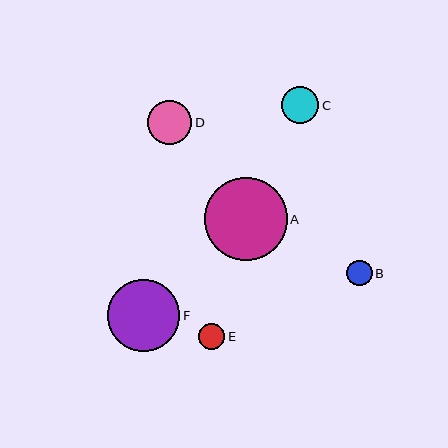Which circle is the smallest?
Circle B is the smallest with a size of approximately 26 pixels.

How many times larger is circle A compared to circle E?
Circle A is approximately 3.1 times the size of circle E.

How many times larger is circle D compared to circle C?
Circle D is approximately 1.2 times the size of circle C.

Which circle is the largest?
Circle A is the largest with a size of approximately 82 pixels.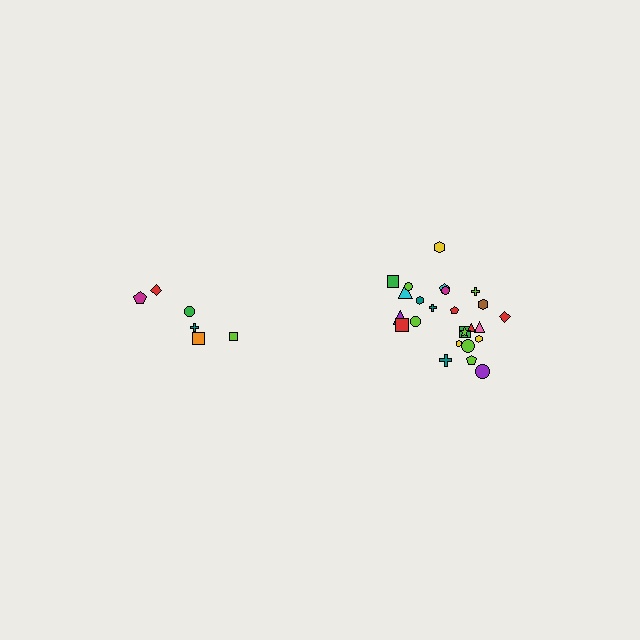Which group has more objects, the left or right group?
The right group.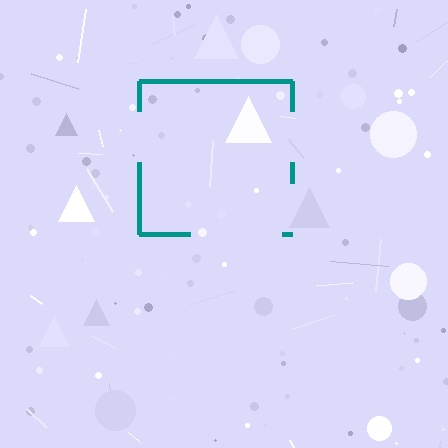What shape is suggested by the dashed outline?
The dashed outline suggests a square.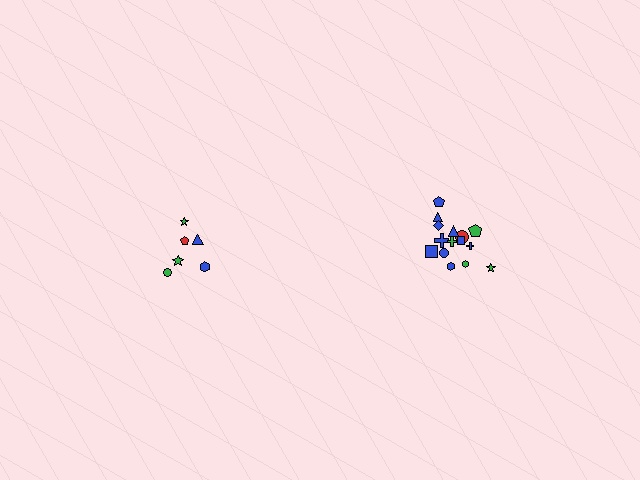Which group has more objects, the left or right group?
The right group.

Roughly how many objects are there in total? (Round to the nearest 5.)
Roughly 20 objects in total.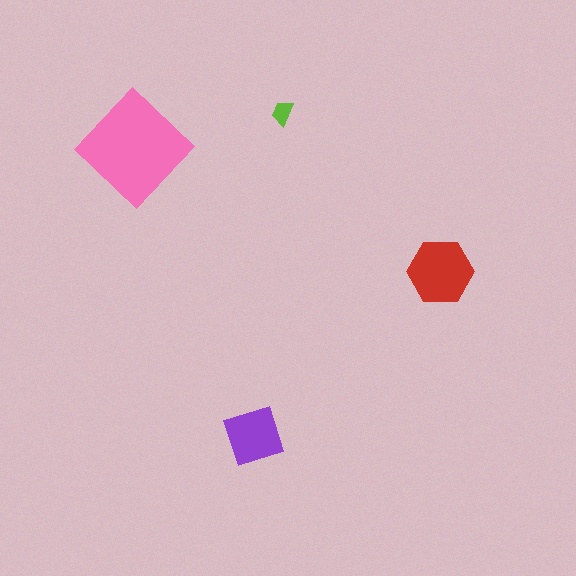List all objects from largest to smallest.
The pink diamond, the red hexagon, the purple diamond, the lime trapezoid.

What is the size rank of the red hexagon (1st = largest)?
2nd.